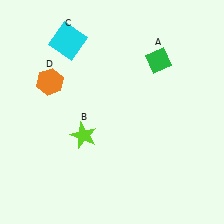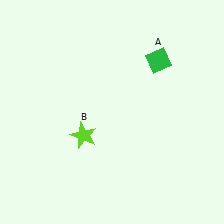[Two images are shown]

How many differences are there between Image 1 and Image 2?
There are 2 differences between the two images.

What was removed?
The orange hexagon (D), the cyan square (C) were removed in Image 2.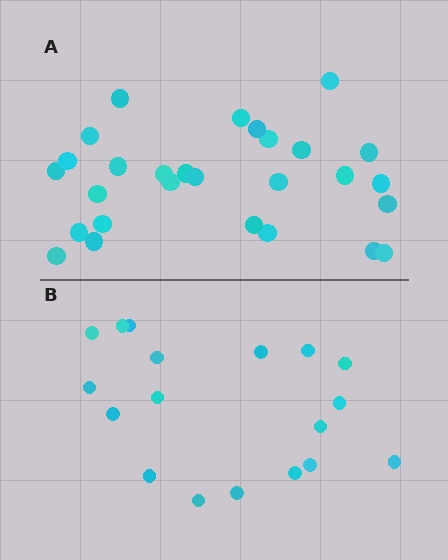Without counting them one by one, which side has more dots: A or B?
Region A (the top region) has more dots.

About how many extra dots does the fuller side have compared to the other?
Region A has roughly 10 or so more dots than region B.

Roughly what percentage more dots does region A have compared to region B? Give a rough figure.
About 55% more.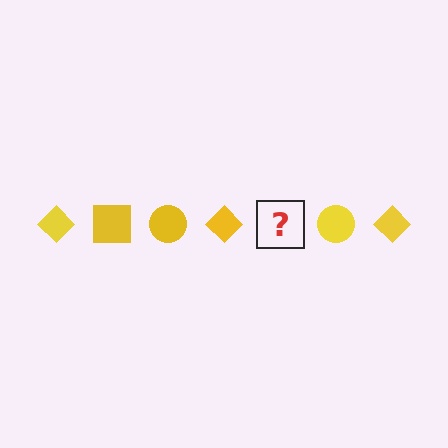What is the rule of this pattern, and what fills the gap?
The rule is that the pattern cycles through diamond, square, circle shapes in yellow. The gap should be filled with a yellow square.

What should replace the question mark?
The question mark should be replaced with a yellow square.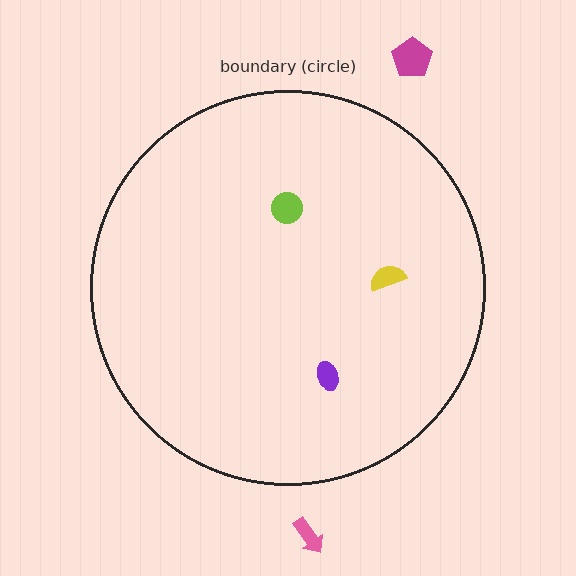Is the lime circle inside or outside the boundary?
Inside.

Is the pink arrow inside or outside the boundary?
Outside.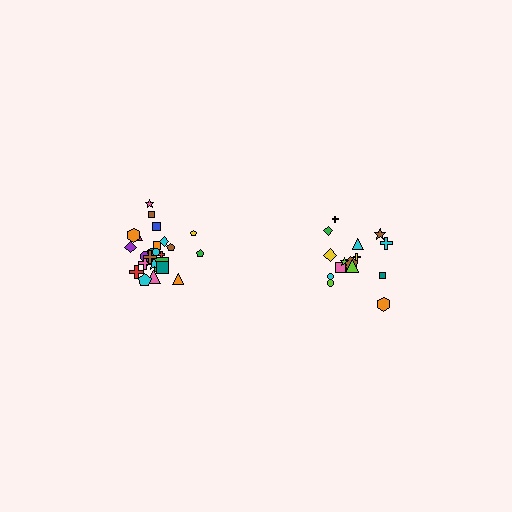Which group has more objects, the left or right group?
The left group.